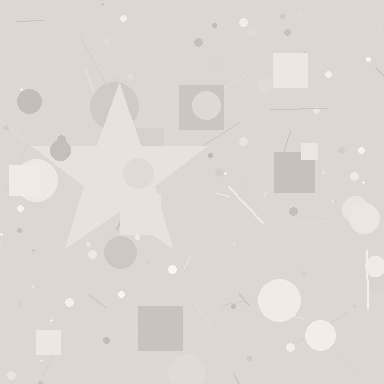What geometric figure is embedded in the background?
A star is embedded in the background.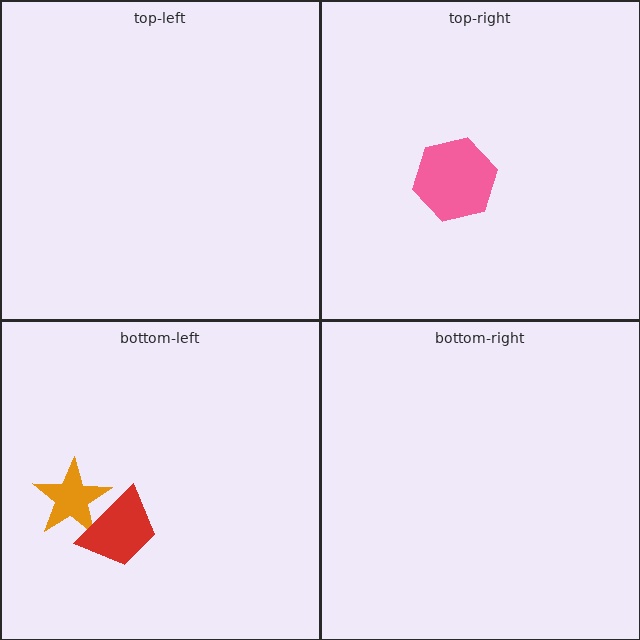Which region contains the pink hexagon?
The top-right region.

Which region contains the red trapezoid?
The bottom-left region.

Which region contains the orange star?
The bottom-left region.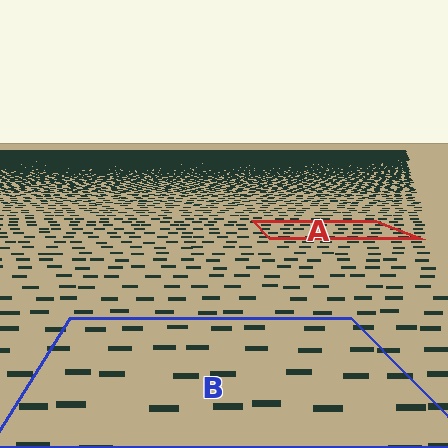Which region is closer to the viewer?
Region B is closer. The texture elements there are larger and more spread out.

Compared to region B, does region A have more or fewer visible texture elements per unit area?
Region A has more texture elements per unit area — they are packed more densely because it is farther away.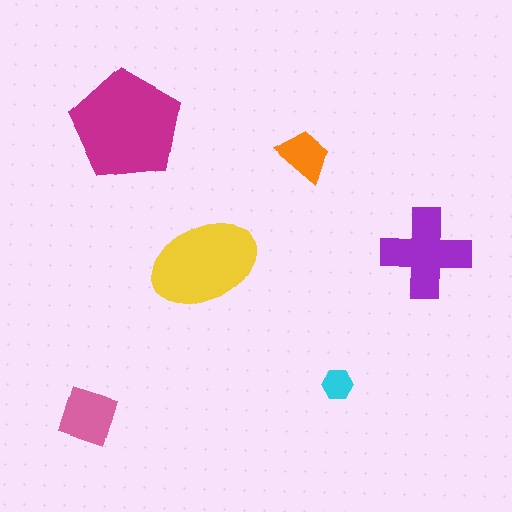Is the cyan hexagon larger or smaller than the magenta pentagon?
Smaller.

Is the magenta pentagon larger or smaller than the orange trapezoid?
Larger.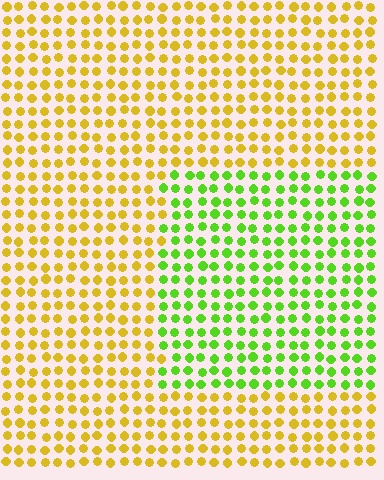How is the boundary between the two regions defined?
The boundary is defined purely by a slight shift in hue (about 54 degrees). Spacing, size, and orientation are identical on both sides.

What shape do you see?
I see a rectangle.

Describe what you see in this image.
The image is filled with small yellow elements in a uniform arrangement. A rectangle-shaped region is visible where the elements are tinted to a slightly different hue, forming a subtle color boundary.